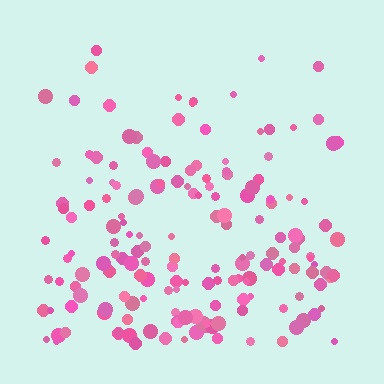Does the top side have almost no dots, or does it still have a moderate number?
Still a moderate number, just noticeably fewer than the bottom.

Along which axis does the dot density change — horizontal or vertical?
Vertical.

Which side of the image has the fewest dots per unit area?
The top.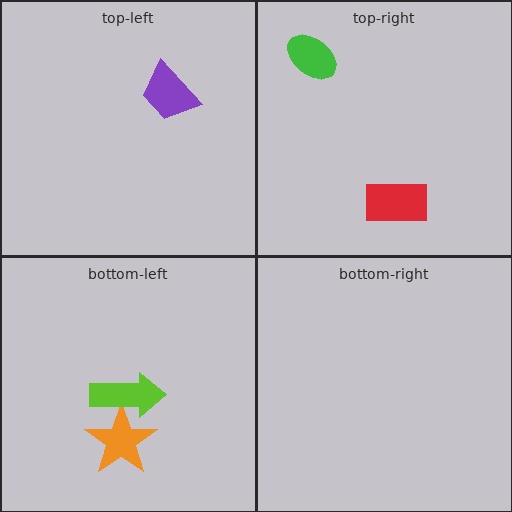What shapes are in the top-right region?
The red rectangle, the green ellipse.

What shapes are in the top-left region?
The purple trapezoid.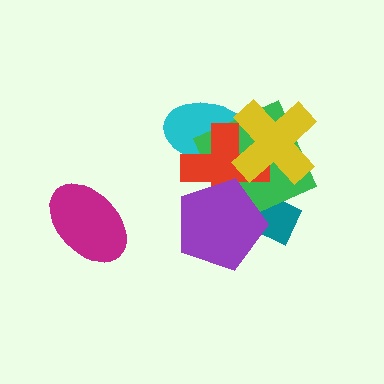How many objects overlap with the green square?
5 objects overlap with the green square.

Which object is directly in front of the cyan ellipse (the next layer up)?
The green square is directly in front of the cyan ellipse.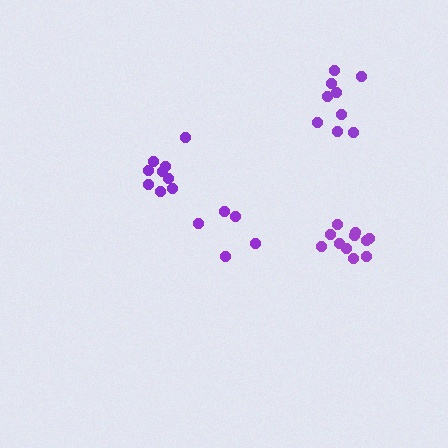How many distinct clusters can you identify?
There are 4 distinct clusters.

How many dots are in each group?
Group 1: 5 dots, Group 2: 9 dots, Group 3: 9 dots, Group 4: 11 dots (34 total).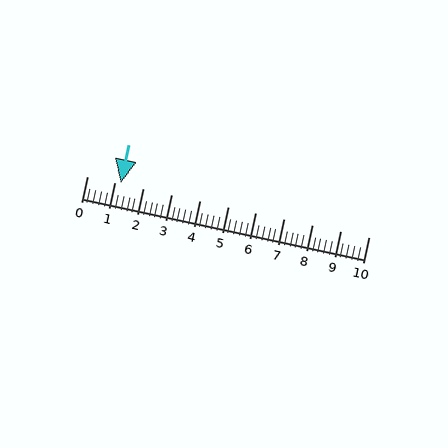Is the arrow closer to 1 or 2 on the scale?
The arrow is closer to 1.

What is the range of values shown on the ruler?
The ruler shows values from 0 to 10.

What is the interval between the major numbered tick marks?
The major tick marks are spaced 1 units apart.